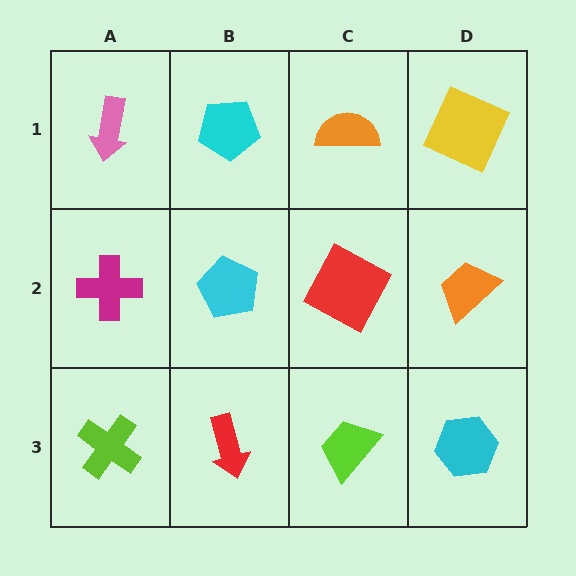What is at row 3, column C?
A lime trapezoid.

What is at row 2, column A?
A magenta cross.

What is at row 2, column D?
An orange trapezoid.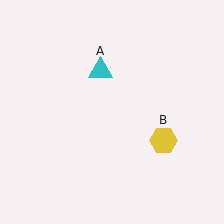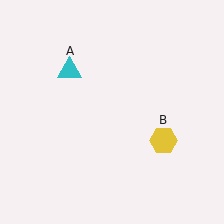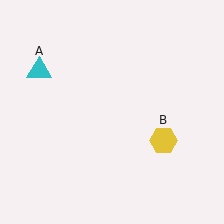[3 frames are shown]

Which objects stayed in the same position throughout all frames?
Yellow hexagon (object B) remained stationary.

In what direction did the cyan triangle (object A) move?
The cyan triangle (object A) moved left.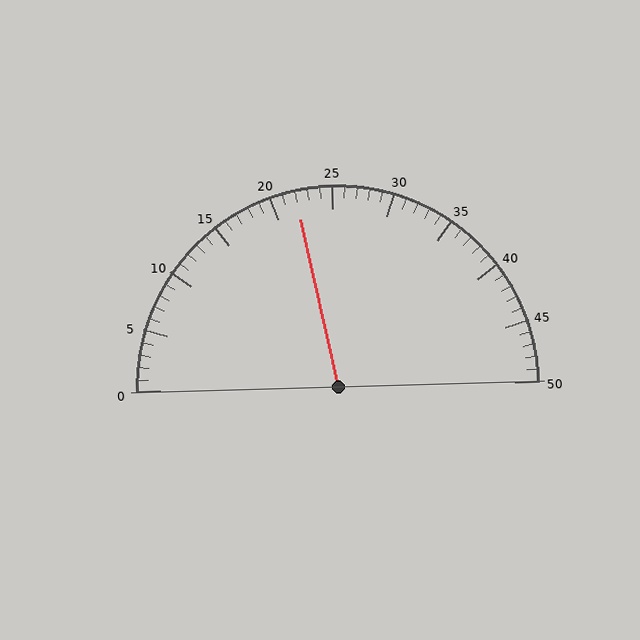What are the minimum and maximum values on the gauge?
The gauge ranges from 0 to 50.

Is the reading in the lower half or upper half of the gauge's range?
The reading is in the lower half of the range (0 to 50).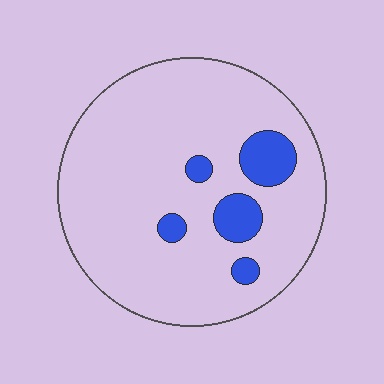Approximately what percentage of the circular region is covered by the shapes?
Approximately 10%.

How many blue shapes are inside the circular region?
5.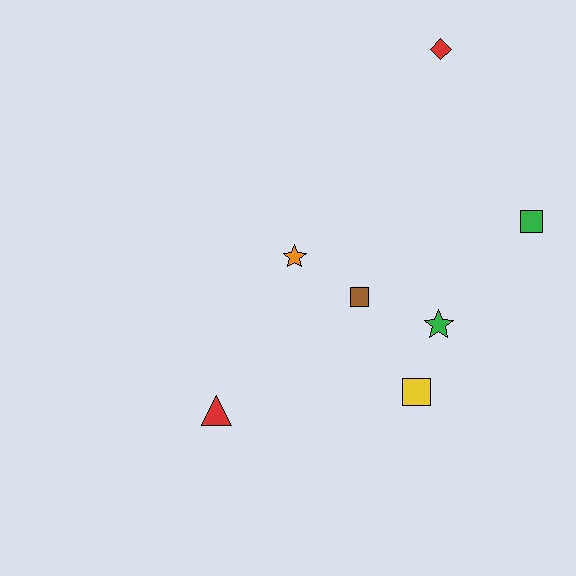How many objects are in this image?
There are 7 objects.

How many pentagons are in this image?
There are no pentagons.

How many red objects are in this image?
There are 2 red objects.